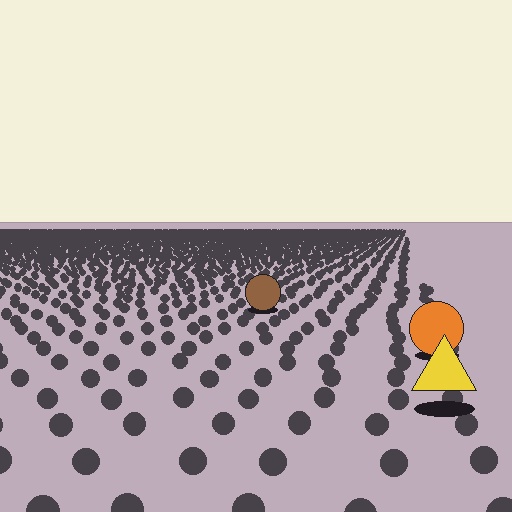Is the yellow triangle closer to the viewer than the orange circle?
Yes. The yellow triangle is closer — you can tell from the texture gradient: the ground texture is coarser near it.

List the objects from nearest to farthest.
From nearest to farthest: the yellow triangle, the orange circle, the brown circle.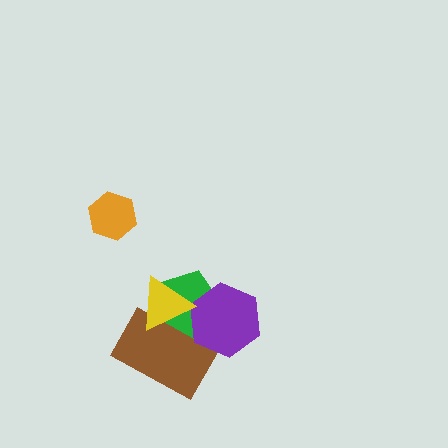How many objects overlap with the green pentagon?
3 objects overlap with the green pentagon.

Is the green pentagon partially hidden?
Yes, it is partially covered by another shape.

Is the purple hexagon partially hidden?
Yes, it is partially covered by another shape.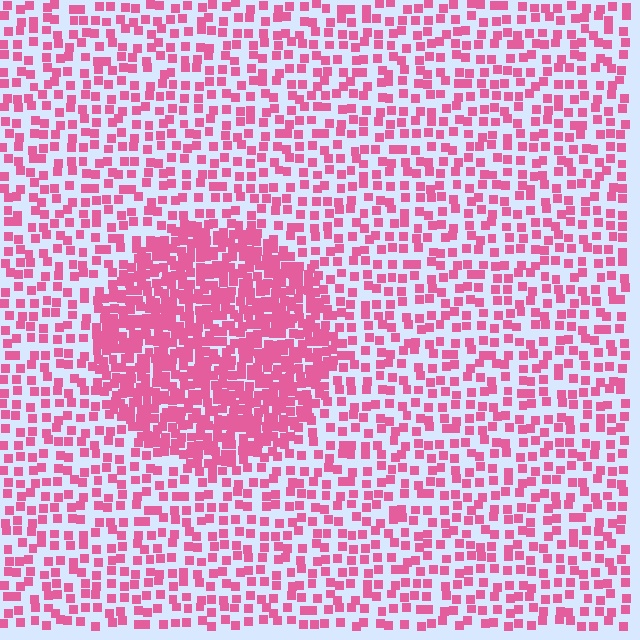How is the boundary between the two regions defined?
The boundary is defined by a change in element density (approximately 2.3x ratio). All elements are the same color, size, and shape.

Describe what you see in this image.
The image contains small pink elements arranged at two different densities. A circle-shaped region is visible where the elements are more densely packed than the surrounding area.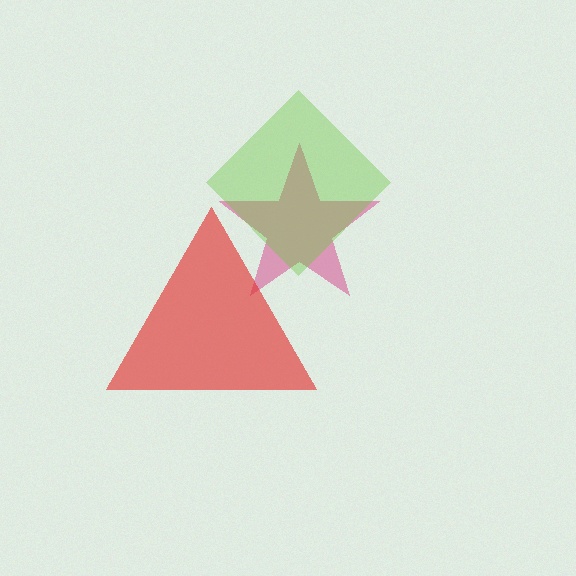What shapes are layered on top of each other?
The layered shapes are: a pink star, a red triangle, a lime diamond.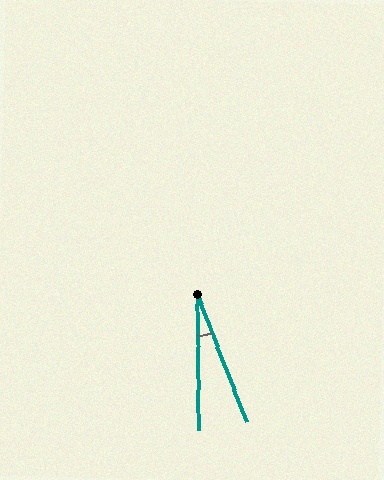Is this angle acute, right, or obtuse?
It is acute.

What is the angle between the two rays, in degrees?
Approximately 21 degrees.